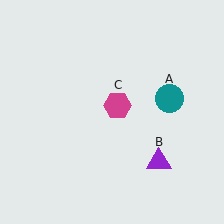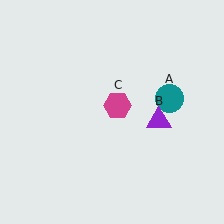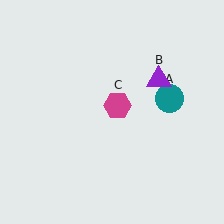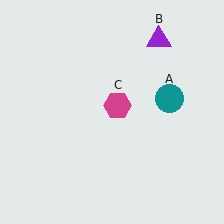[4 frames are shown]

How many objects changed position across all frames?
1 object changed position: purple triangle (object B).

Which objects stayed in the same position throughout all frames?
Teal circle (object A) and magenta hexagon (object C) remained stationary.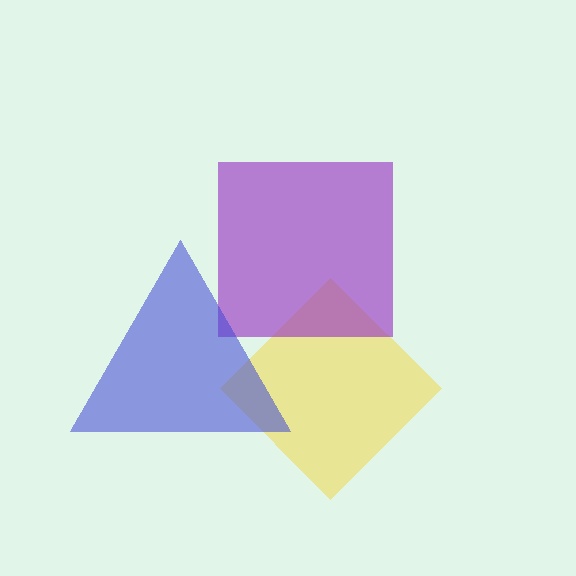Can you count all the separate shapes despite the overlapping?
Yes, there are 3 separate shapes.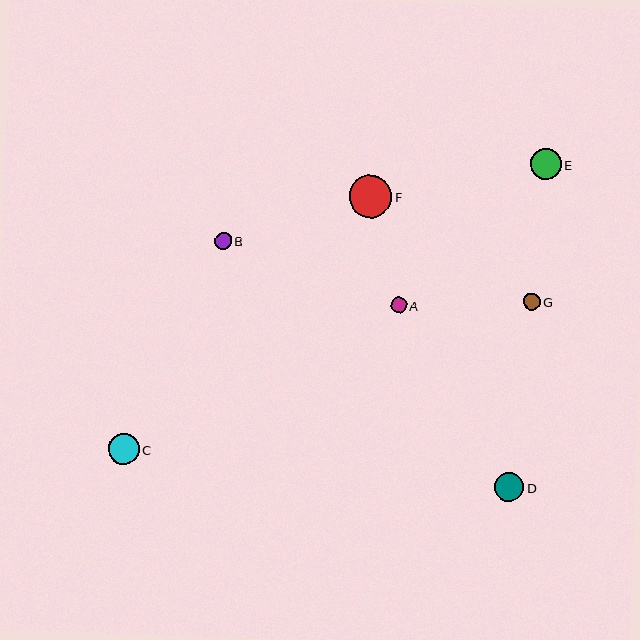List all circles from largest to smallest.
From largest to smallest: F, C, E, D, G, B, A.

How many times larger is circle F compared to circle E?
Circle F is approximately 1.4 times the size of circle E.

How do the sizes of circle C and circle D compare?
Circle C and circle D are approximately the same size.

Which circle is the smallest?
Circle A is the smallest with a size of approximately 16 pixels.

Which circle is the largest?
Circle F is the largest with a size of approximately 42 pixels.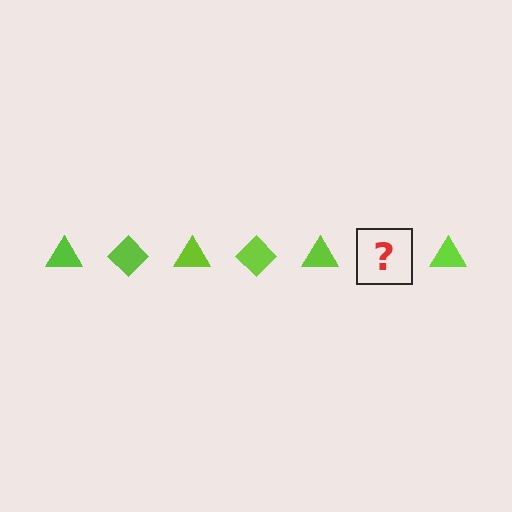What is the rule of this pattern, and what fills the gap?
The rule is that the pattern cycles through triangle, diamond shapes in lime. The gap should be filled with a lime diamond.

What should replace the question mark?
The question mark should be replaced with a lime diamond.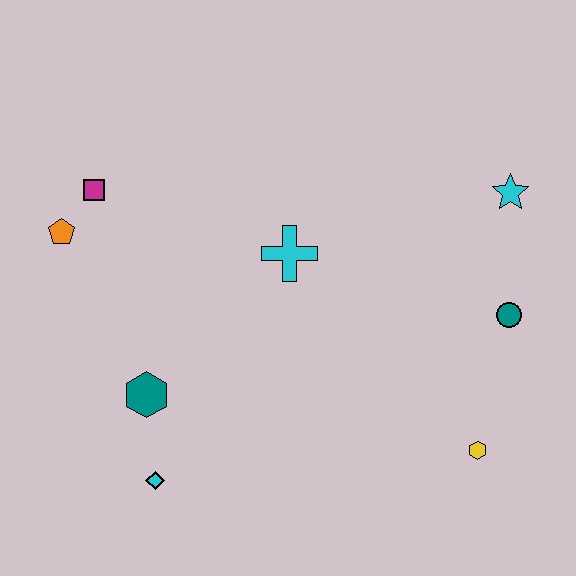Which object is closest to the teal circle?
The cyan star is closest to the teal circle.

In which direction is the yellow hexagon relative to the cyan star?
The yellow hexagon is below the cyan star.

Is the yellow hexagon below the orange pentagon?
Yes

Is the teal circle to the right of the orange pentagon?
Yes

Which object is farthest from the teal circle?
The orange pentagon is farthest from the teal circle.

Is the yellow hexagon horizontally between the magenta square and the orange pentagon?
No